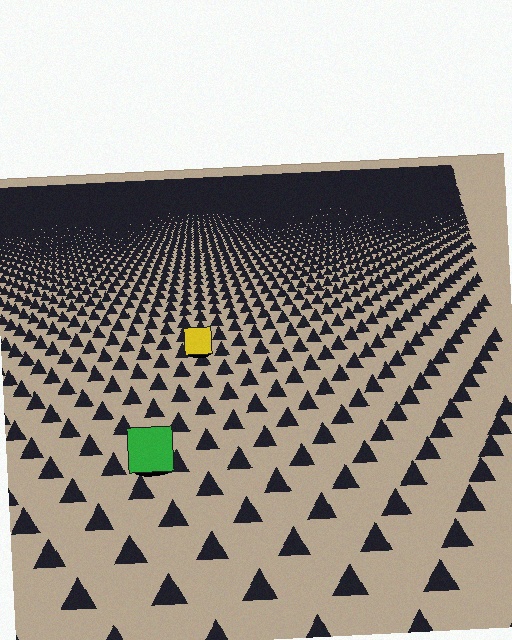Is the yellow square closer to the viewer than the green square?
No. The green square is closer — you can tell from the texture gradient: the ground texture is coarser near it.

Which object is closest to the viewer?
The green square is closest. The texture marks near it are larger and more spread out.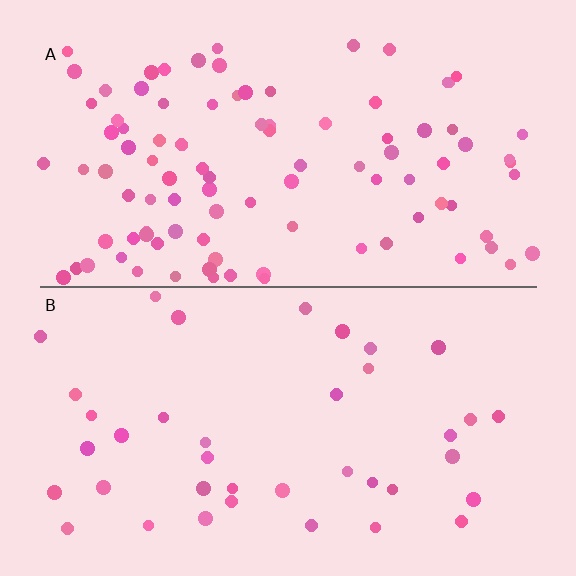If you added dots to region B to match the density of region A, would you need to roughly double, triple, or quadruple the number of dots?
Approximately triple.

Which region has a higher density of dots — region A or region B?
A (the top).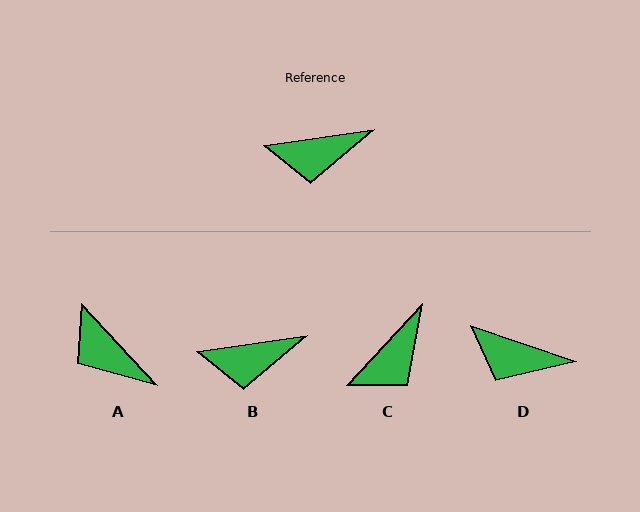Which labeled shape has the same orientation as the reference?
B.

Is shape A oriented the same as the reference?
No, it is off by about 55 degrees.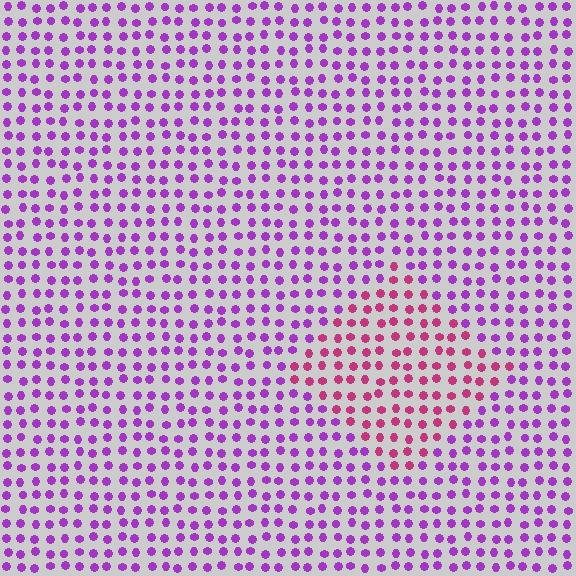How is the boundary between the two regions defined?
The boundary is defined purely by a slight shift in hue (about 43 degrees). Spacing, size, and orientation are identical on both sides.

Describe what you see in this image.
The image is filled with small purple elements in a uniform arrangement. A diamond-shaped region is visible where the elements are tinted to a slightly different hue, forming a subtle color boundary.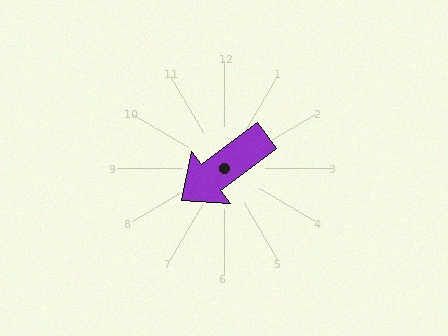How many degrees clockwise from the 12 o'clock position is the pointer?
Approximately 233 degrees.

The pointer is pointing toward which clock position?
Roughly 8 o'clock.